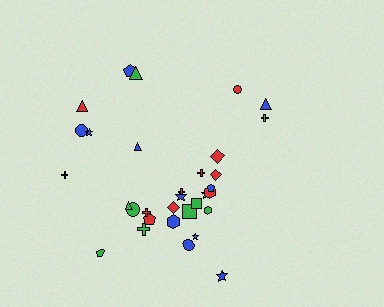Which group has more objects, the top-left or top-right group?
The top-left group.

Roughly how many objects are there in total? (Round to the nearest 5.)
Roughly 30 objects in total.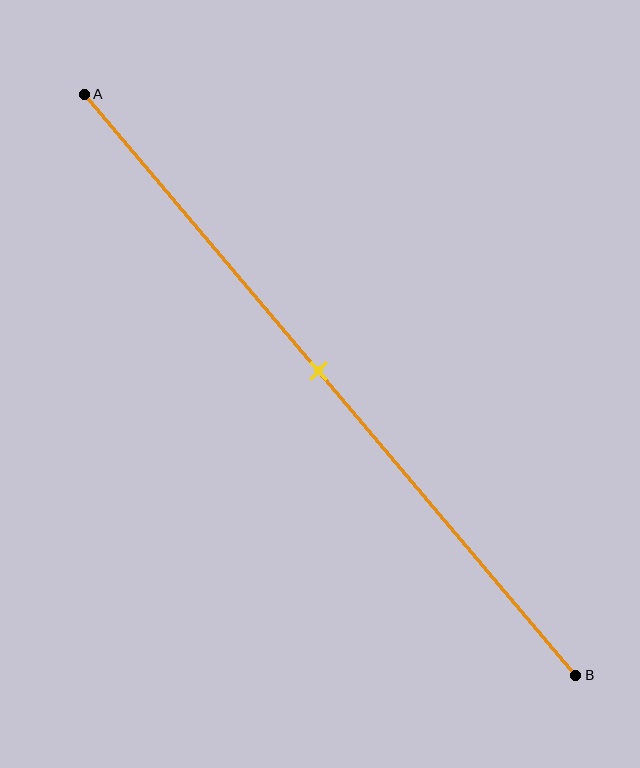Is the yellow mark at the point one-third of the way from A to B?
No, the mark is at about 50% from A, not at the 33% one-third point.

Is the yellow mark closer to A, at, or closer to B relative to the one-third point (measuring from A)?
The yellow mark is closer to point B than the one-third point of segment AB.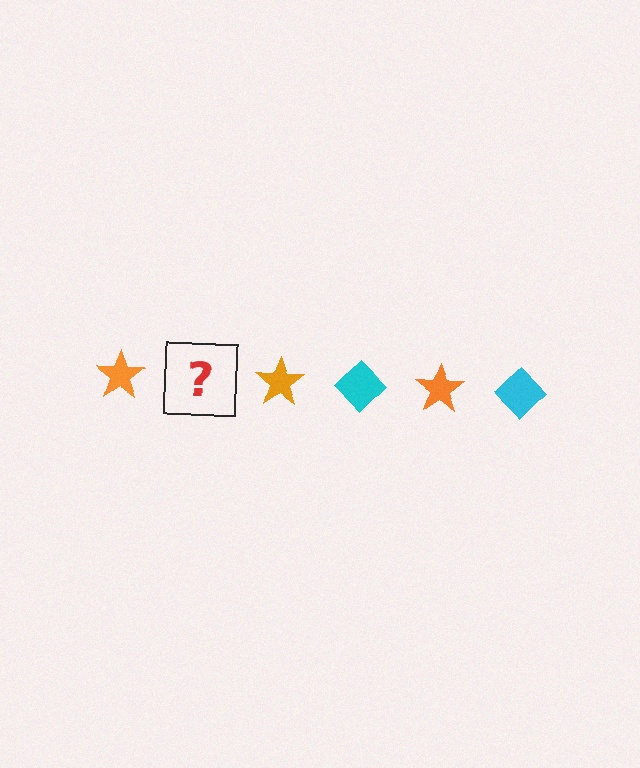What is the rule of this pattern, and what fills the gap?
The rule is that the pattern alternates between orange star and cyan diamond. The gap should be filled with a cyan diamond.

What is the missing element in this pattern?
The missing element is a cyan diamond.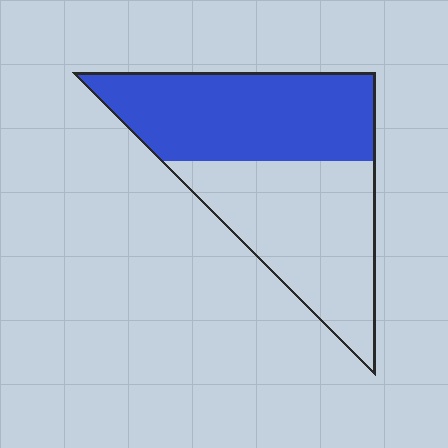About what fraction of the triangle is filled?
About one half (1/2).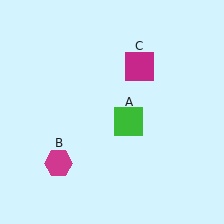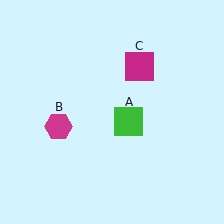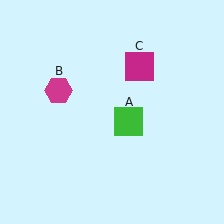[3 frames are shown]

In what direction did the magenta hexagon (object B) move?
The magenta hexagon (object B) moved up.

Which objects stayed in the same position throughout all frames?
Green square (object A) and magenta square (object C) remained stationary.